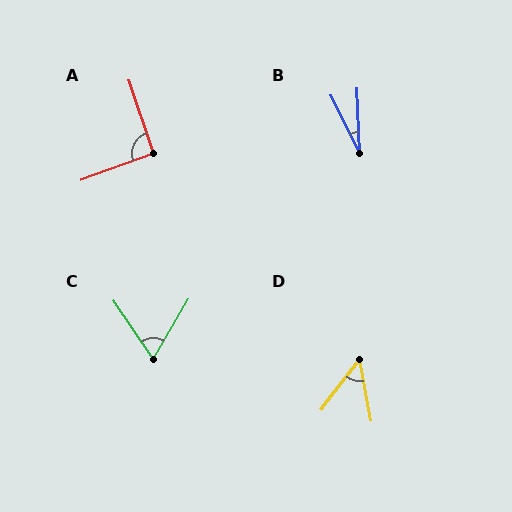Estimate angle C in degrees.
Approximately 65 degrees.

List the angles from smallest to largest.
B (24°), D (47°), C (65°), A (92°).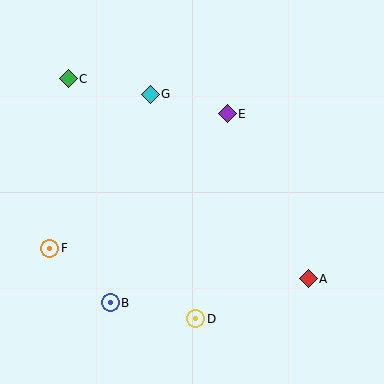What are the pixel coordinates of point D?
Point D is at (196, 319).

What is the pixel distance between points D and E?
The distance between D and E is 207 pixels.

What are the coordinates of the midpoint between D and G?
The midpoint between D and G is at (173, 206).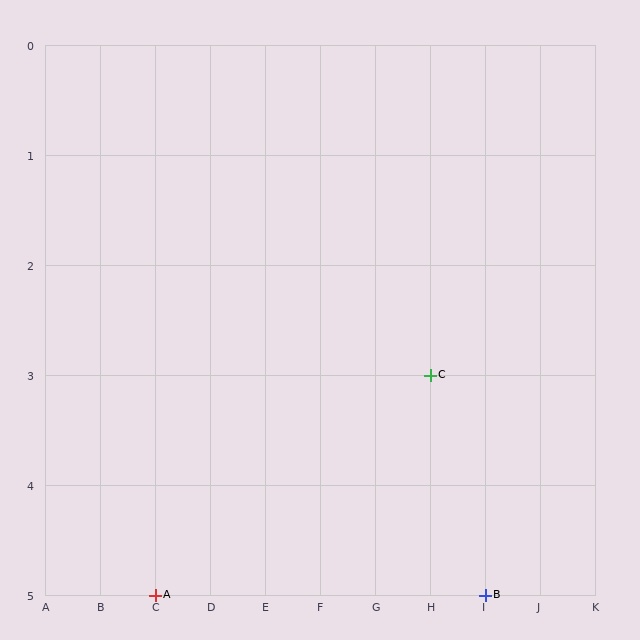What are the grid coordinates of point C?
Point C is at grid coordinates (H, 3).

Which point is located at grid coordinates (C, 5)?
Point A is at (C, 5).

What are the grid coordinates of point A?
Point A is at grid coordinates (C, 5).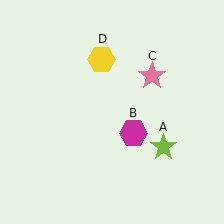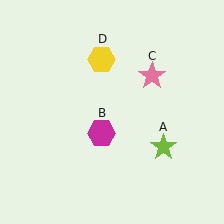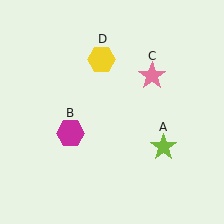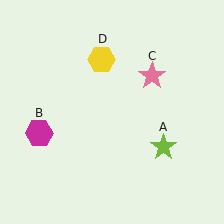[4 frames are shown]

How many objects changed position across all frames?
1 object changed position: magenta hexagon (object B).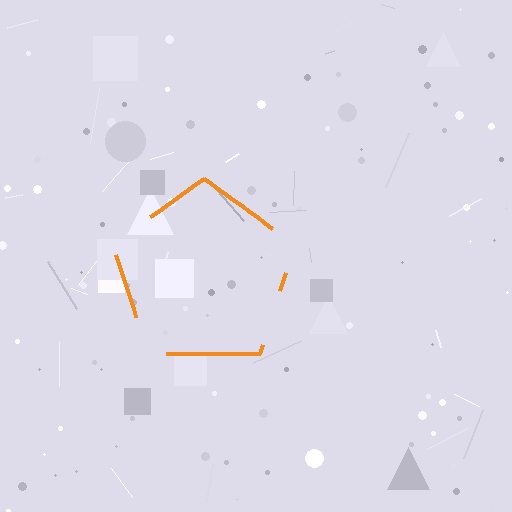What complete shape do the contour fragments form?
The contour fragments form a pentagon.